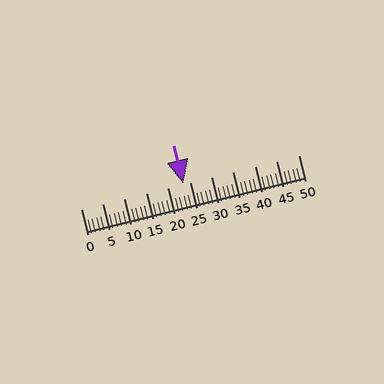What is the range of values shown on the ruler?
The ruler shows values from 0 to 50.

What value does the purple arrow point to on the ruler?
The purple arrow points to approximately 24.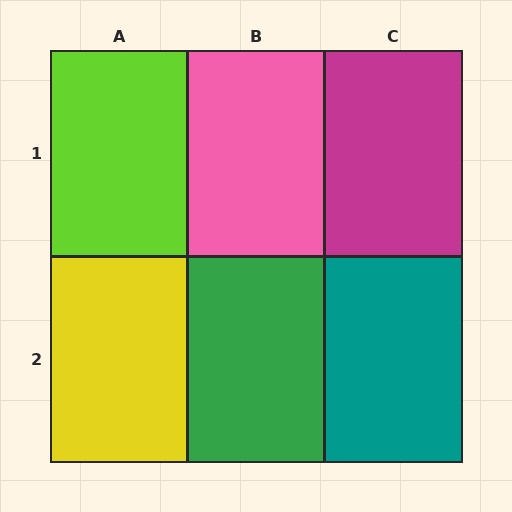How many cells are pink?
1 cell is pink.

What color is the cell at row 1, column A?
Lime.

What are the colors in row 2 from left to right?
Yellow, green, teal.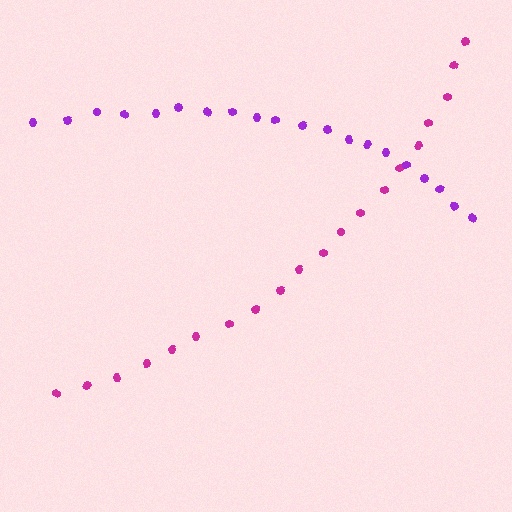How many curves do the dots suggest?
There are 2 distinct paths.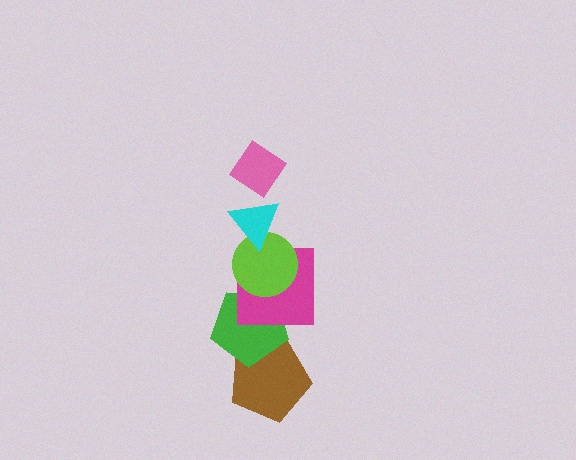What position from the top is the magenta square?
The magenta square is 4th from the top.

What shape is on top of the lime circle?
The cyan triangle is on top of the lime circle.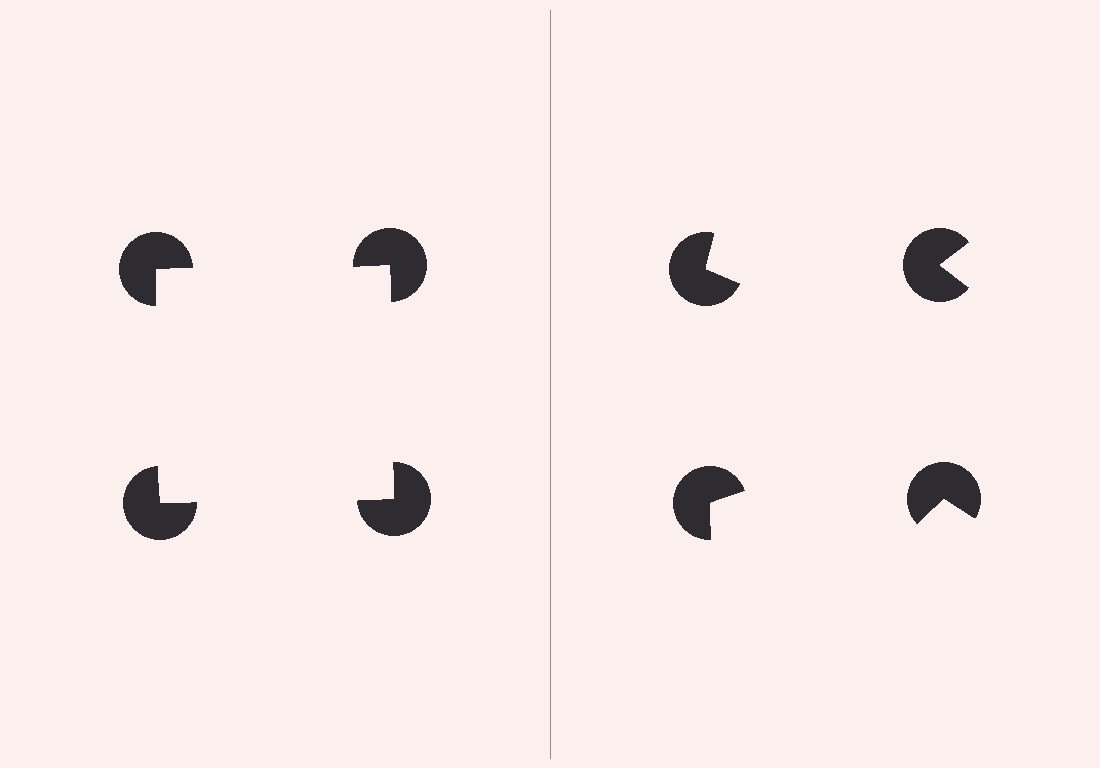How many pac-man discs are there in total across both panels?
8 — 4 on each side.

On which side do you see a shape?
An illusory square appears on the left side. On the right side the wedge cuts are rotated, so no coherent shape forms.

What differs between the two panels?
The pac-man discs are positioned identically on both sides; only the wedge orientations differ. On the left they align to a square; on the right they are misaligned.